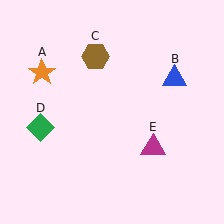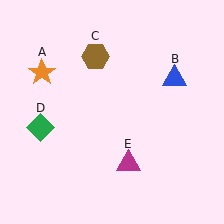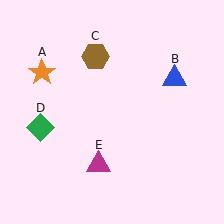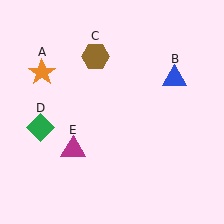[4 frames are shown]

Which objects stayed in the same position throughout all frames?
Orange star (object A) and blue triangle (object B) and brown hexagon (object C) and green diamond (object D) remained stationary.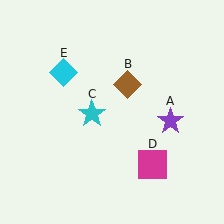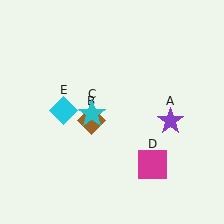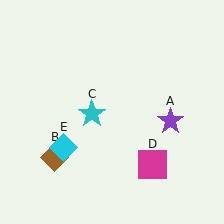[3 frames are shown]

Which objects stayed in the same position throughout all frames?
Purple star (object A) and cyan star (object C) and magenta square (object D) remained stationary.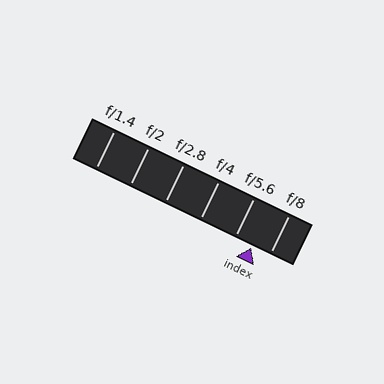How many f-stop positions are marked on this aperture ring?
There are 6 f-stop positions marked.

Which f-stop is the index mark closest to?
The index mark is closest to f/8.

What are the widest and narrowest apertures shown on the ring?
The widest aperture shown is f/1.4 and the narrowest is f/8.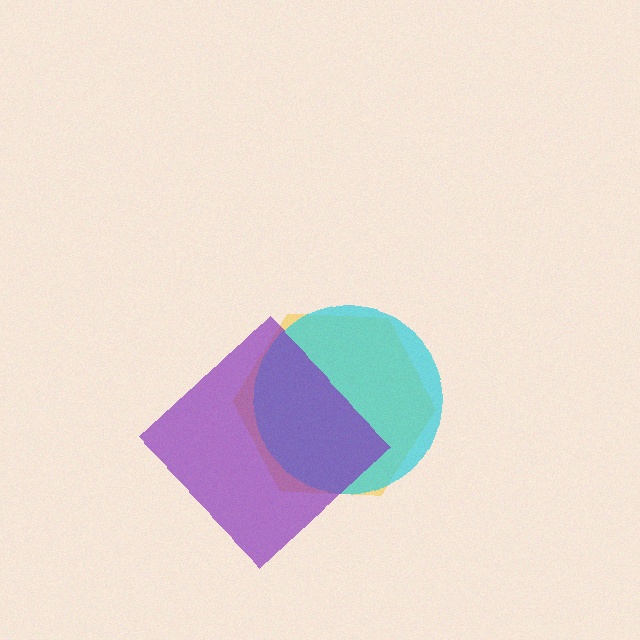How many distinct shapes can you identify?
There are 3 distinct shapes: a yellow hexagon, a cyan circle, a purple diamond.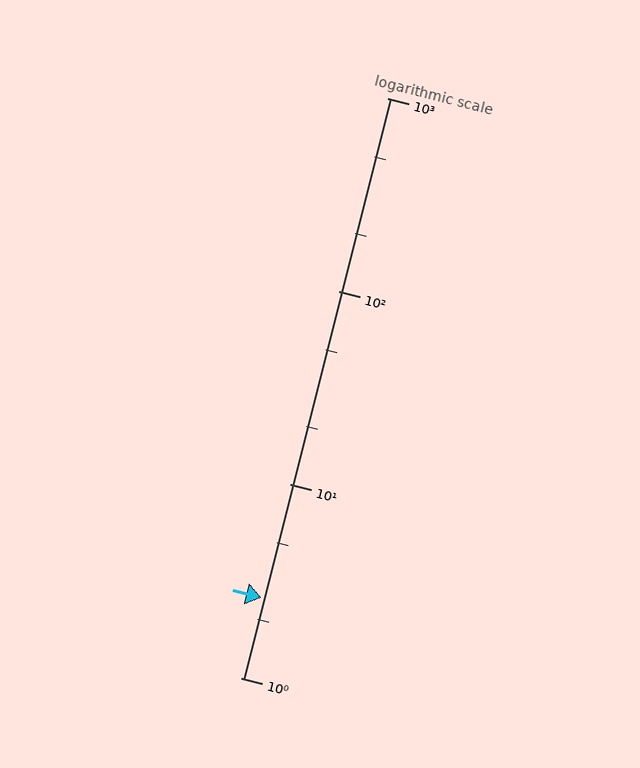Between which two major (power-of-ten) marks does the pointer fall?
The pointer is between 1 and 10.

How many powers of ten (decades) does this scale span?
The scale spans 3 decades, from 1 to 1000.